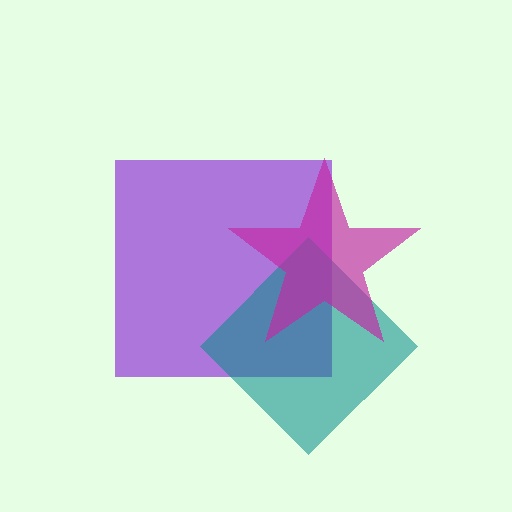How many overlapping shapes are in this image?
There are 3 overlapping shapes in the image.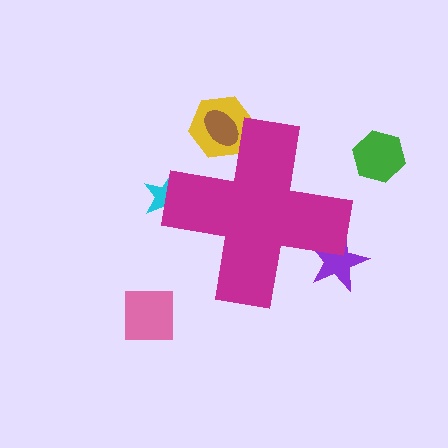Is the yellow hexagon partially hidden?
Yes, the yellow hexagon is partially hidden behind the magenta cross.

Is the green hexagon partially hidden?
No, the green hexagon is fully visible.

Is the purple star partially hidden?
Yes, the purple star is partially hidden behind the magenta cross.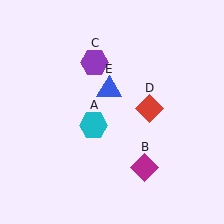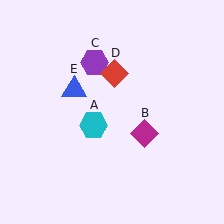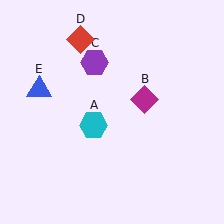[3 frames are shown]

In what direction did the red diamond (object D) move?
The red diamond (object D) moved up and to the left.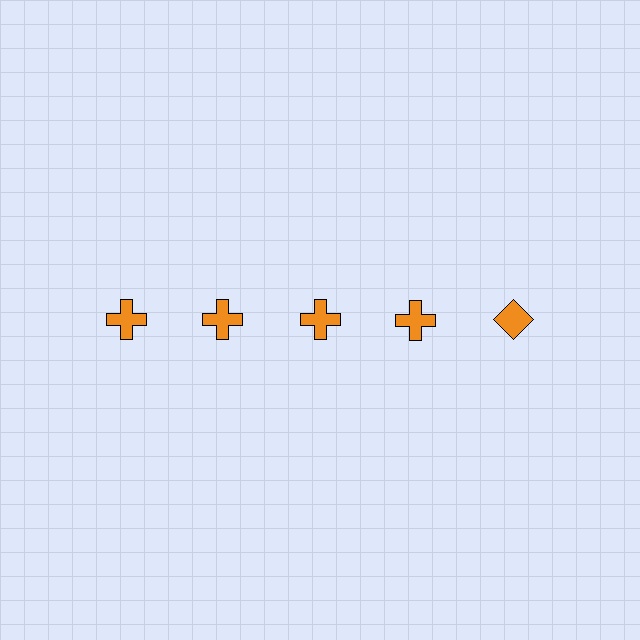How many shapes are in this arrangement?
There are 5 shapes arranged in a grid pattern.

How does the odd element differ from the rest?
It has a different shape: diamond instead of cross.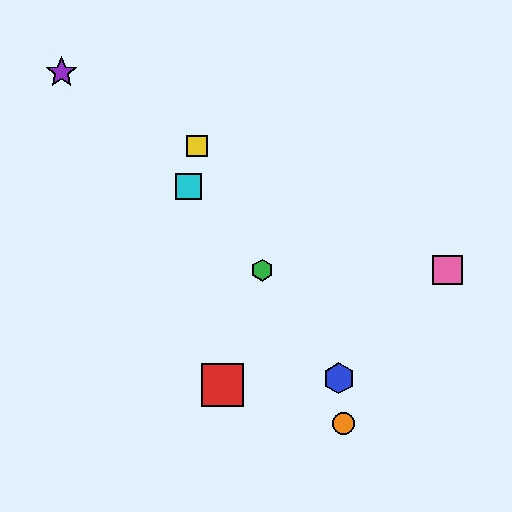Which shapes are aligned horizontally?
The green hexagon, the pink square are aligned horizontally.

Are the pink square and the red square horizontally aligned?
No, the pink square is at y≈270 and the red square is at y≈385.